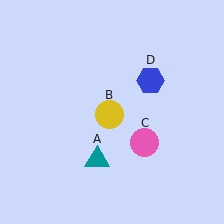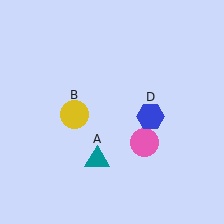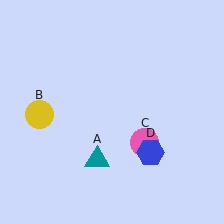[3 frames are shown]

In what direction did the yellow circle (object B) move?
The yellow circle (object B) moved left.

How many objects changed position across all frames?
2 objects changed position: yellow circle (object B), blue hexagon (object D).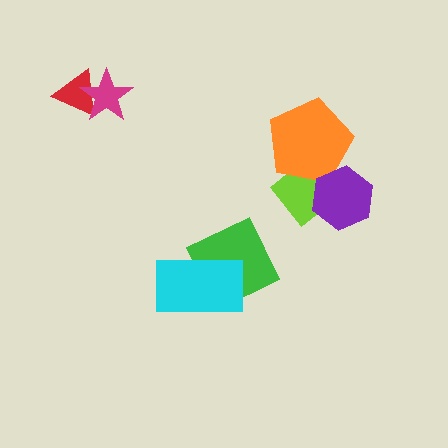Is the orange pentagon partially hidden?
Yes, it is partially covered by another shape.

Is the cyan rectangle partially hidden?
No, no other shape covers it.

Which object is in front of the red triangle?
The magenta star is in front of the red triangle.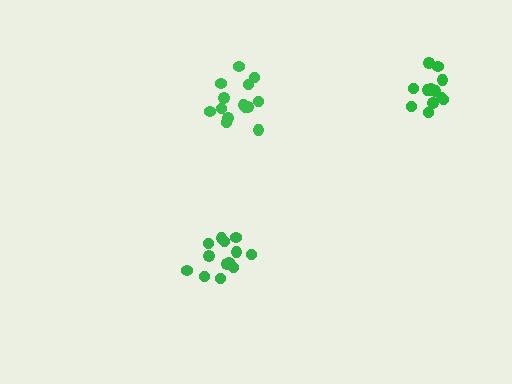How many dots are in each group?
Group 1: 13 dots, Group 2: 14 dots, Group 3: 13 dots (40 total).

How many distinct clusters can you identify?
There are 3 distinct clusters.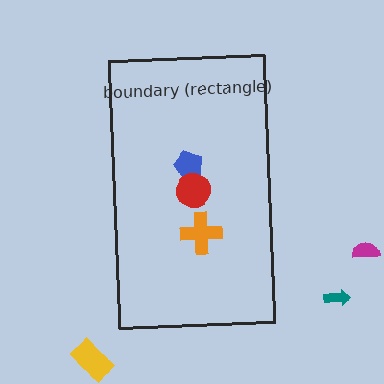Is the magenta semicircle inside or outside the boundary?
Outside.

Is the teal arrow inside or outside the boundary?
Outside.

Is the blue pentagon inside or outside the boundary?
Inside.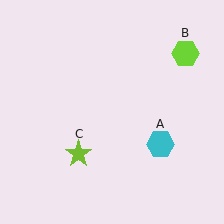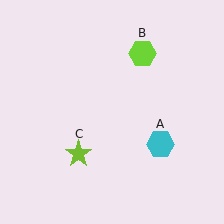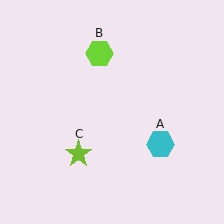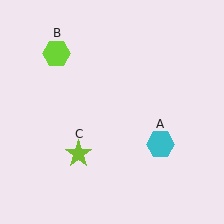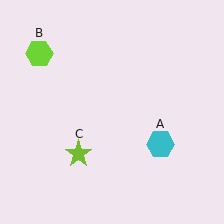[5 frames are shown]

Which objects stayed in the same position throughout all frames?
Cyan hexagon (object A) and lime star (object C) remained stationary.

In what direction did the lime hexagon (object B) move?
The lime hexagon (object B) moved left.